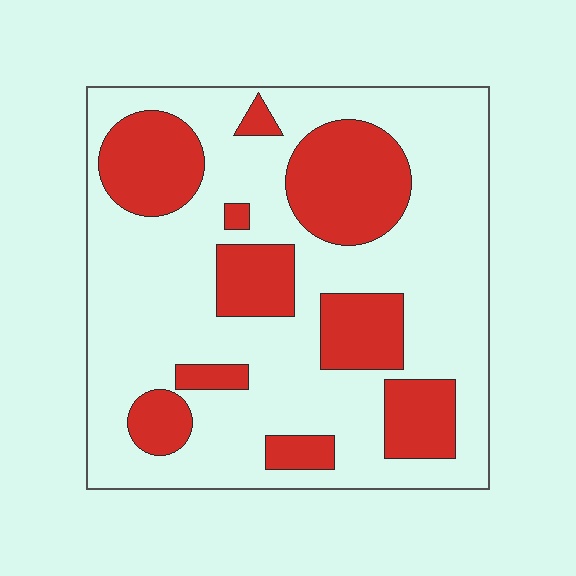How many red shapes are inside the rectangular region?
10.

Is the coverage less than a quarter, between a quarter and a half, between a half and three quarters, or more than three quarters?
Between a quarter and a half.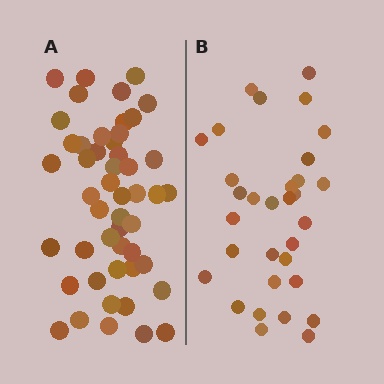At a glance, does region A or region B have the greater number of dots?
Region A (the left region) has more dots.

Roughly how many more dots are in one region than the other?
Region A has approximately 15 more dots than region B.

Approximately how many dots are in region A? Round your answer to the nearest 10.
About 50 dots. (The exact count is 49, which rounds to 50.)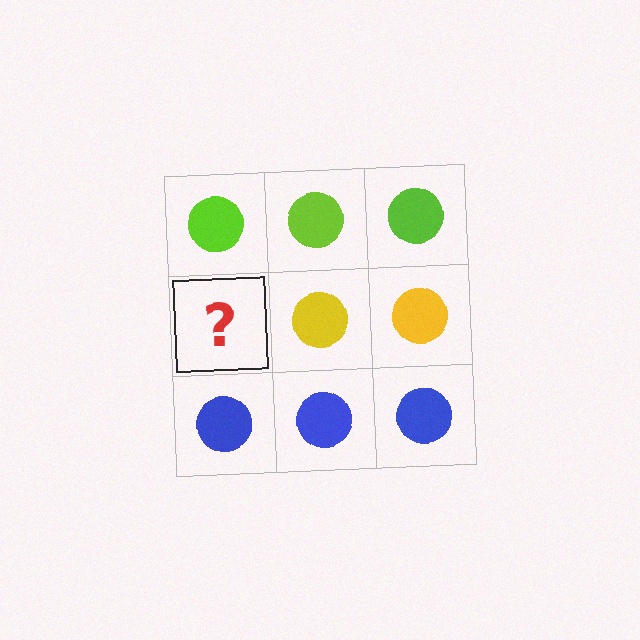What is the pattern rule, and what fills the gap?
The rule is that each row has a consistent color. The gap should be filled with a yellow circle.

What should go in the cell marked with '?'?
The missing cell should contain a yellow circle.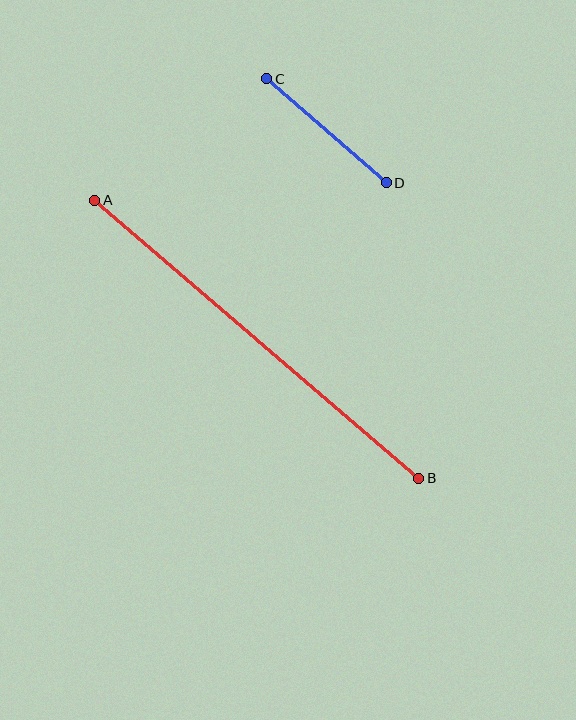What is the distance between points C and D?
The distance is approximately 159 pixels.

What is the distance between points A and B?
The distance is approximately 427 pixels.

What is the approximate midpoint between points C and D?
The midpoint is at approximately (326, 131) pixels.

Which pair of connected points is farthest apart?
Points A and B are farthest apart.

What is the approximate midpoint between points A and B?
The midpoint is at approximately (257, 339) pixels.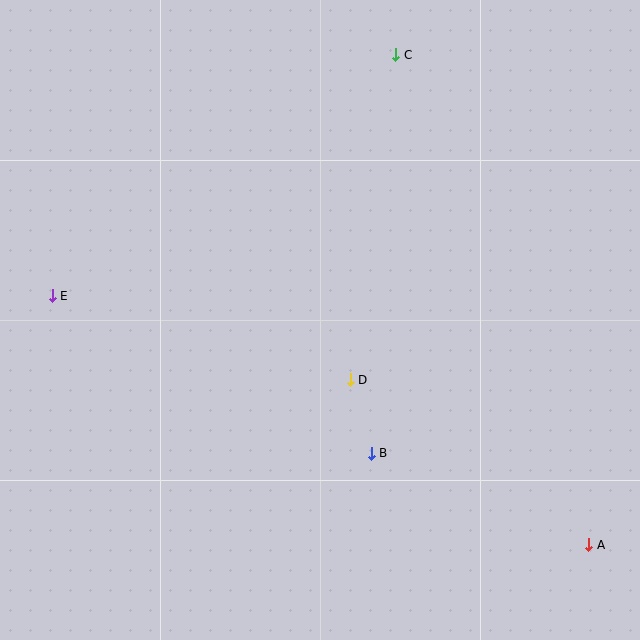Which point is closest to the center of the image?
Point D at (350, 380) is closest to the center.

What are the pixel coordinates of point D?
Point D is at (350, 380).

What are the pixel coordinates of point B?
Point B is at (371, 453).